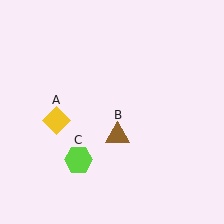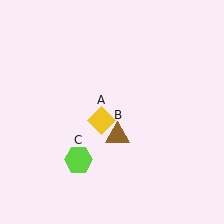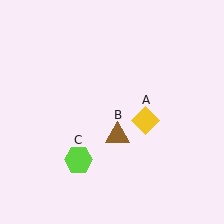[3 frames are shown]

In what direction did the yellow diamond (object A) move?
The yellow diamond (object A) moved right.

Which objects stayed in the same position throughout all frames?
Brown triangle (object B) and lime hexagon (object C) remained stationary.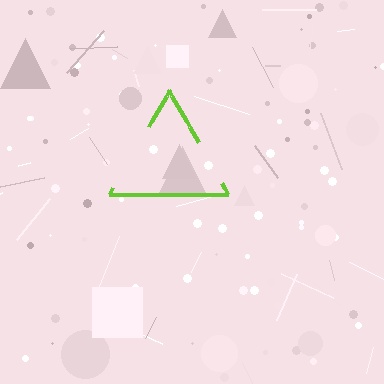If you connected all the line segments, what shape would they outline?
They would outline a triangle.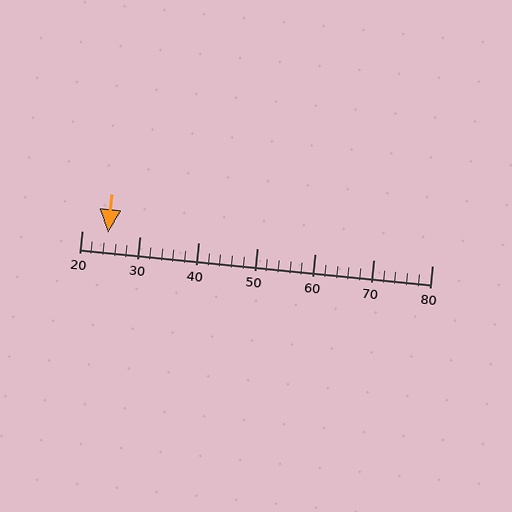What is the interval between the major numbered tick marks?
The major tick marks are spaced 10 units apart.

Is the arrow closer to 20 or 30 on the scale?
The arrow is closer to 20.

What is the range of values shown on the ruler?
The ruler shows values from 20 to 80.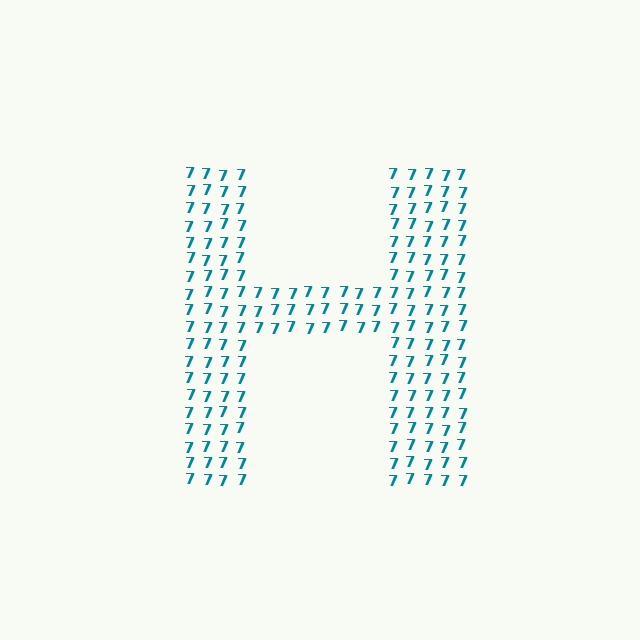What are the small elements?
The small elements are digit 7's.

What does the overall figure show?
The overall figure shows the letter H.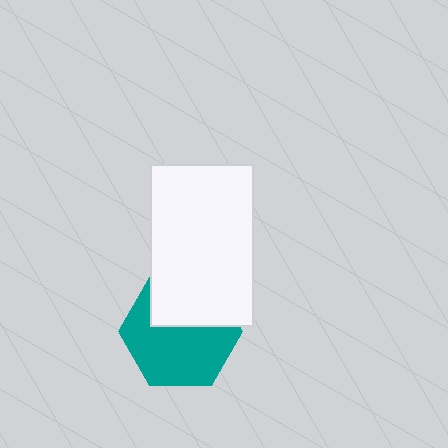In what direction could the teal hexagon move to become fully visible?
The teal hexagon could move down. That would shift it out from behind the white rectangle entirely.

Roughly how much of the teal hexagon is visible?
About half of it is visible (roughly 62%).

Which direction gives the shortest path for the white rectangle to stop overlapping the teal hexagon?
Moving up gives the shortest separation.